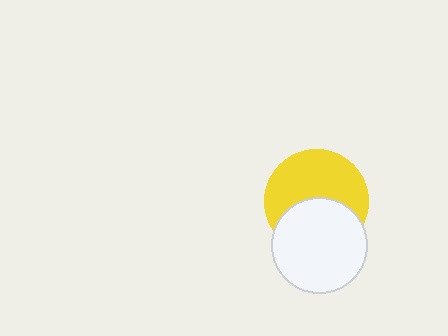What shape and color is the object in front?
The object in front is a white circle.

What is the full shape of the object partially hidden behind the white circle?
The partially hidden object is a yellow circle.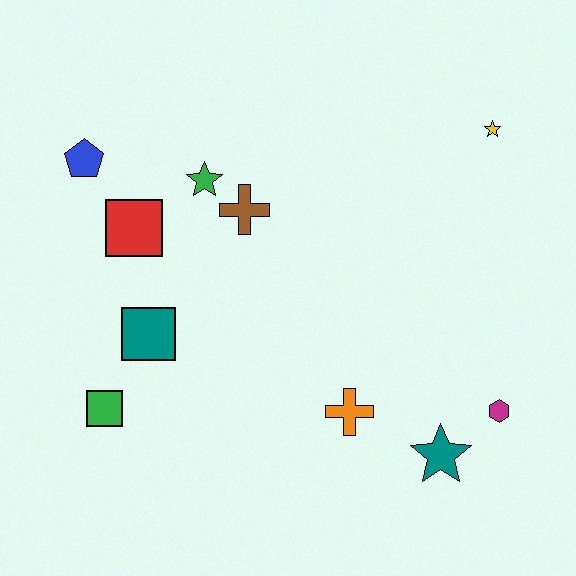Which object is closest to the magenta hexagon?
The teal star is closest to the magenta hexagon.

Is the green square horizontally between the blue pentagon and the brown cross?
Yes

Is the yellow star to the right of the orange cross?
Yes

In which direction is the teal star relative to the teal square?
The teal star is to the right of the teal square.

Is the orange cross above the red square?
No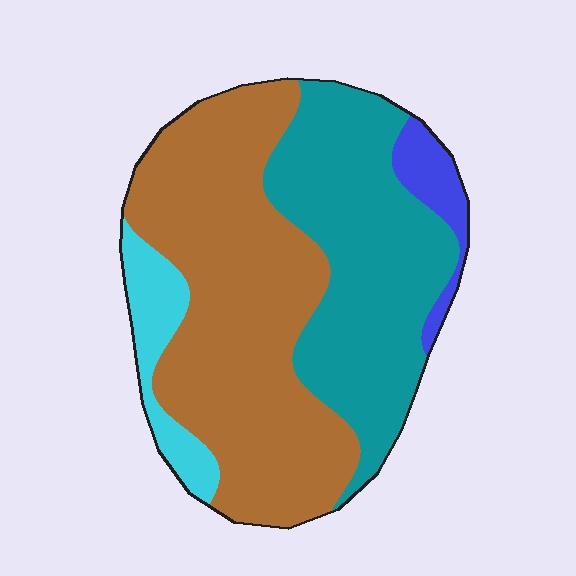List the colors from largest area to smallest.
From largest to smallest: brown, teal, cyan, blue.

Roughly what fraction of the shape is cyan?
Cyan covers roughly 10% of the shape.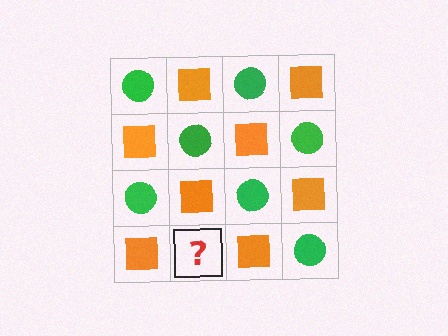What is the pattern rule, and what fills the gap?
The rule is that it alternates green circle and orange square in a checkerboard pattern. The gap should be filled with a green circle.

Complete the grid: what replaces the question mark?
The question mark should be replaced with a green circle.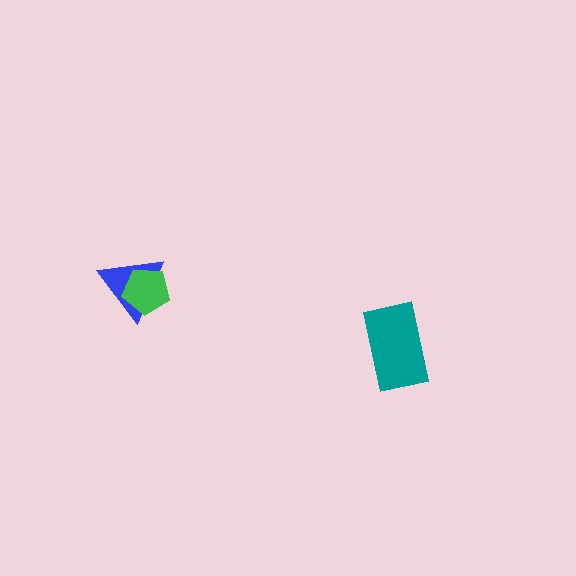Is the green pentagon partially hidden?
No, no other shape covers it.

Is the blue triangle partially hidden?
Yes, it is partially covered by another shape.